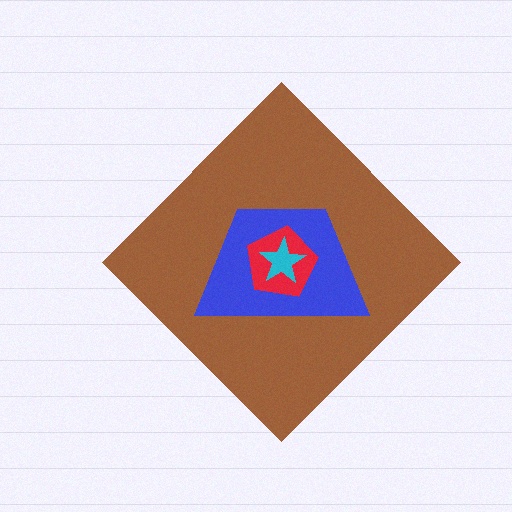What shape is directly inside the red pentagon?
The cyan star.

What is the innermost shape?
The cyan star.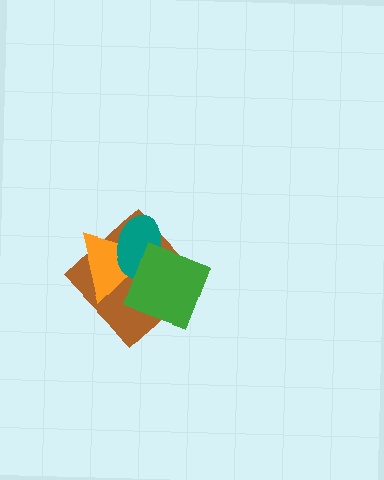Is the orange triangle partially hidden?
Yes, it is partially covered by another shape.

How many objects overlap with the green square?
3 objects overlap with the green square.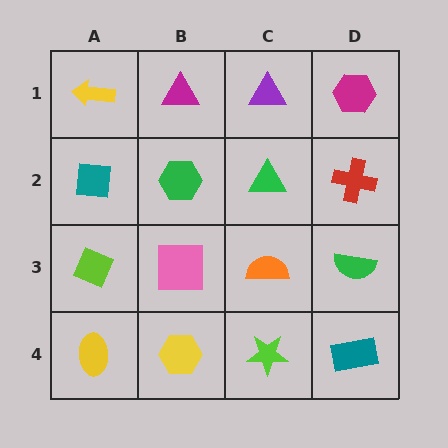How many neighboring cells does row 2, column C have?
4.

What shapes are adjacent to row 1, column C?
A green triangle (row 2, column C), a magenta triangle (row 1, column B), a magenta hexagon (row 1, column D).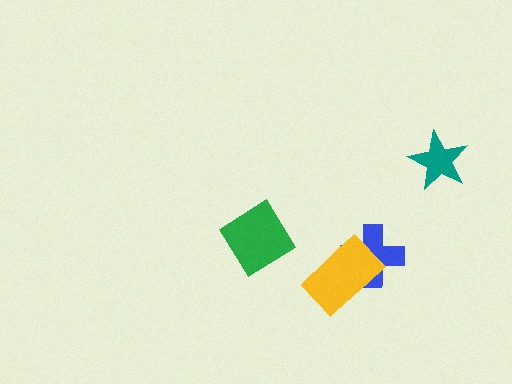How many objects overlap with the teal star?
0 objects overlap with the teal star.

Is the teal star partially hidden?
No, no other shape covers it.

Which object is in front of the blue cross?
The yellow rectangle is in front of the blue cross.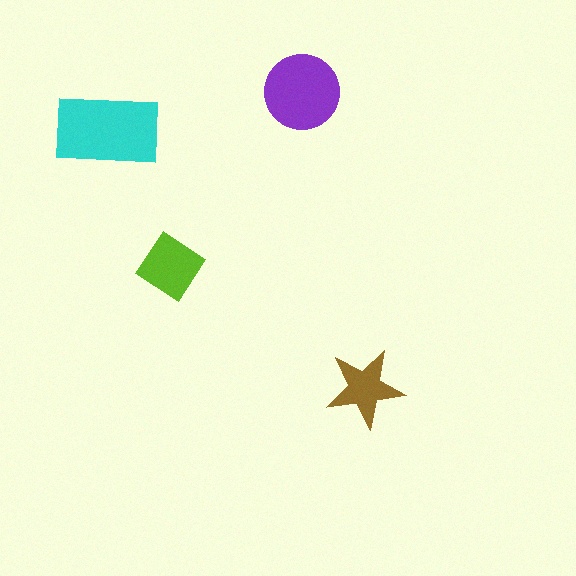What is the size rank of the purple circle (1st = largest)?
2nd.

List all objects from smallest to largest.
The brown star, the lime diamond, the purple circle, the cyan rectangle.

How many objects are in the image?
There are 4 objects in the image.